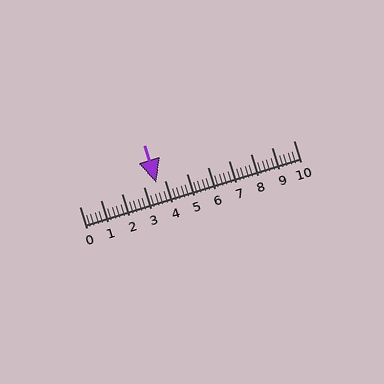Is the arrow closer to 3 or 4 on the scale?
The arrow is closer to 4.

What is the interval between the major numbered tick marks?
The major tick marks are spaced 1 units apart.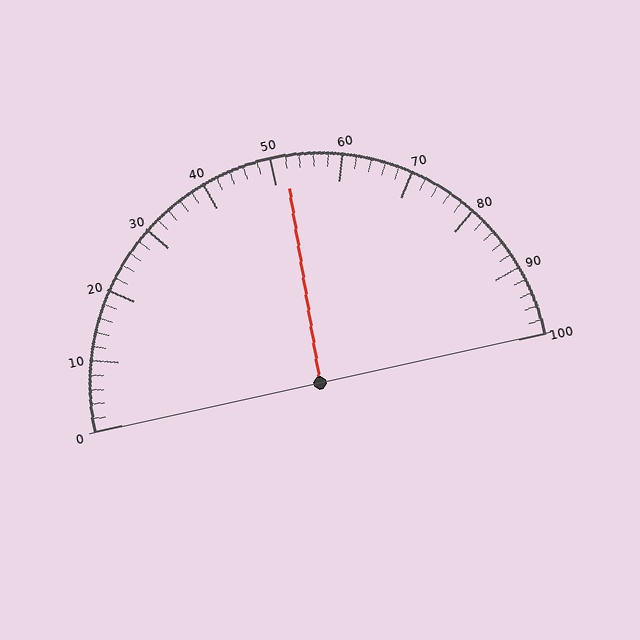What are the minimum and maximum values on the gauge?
The gauge ranges from 0 to 100.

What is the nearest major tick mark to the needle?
The nearest major tick mark is 50.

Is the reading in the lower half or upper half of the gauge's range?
The reading is in the upper half of the range (0 to 100).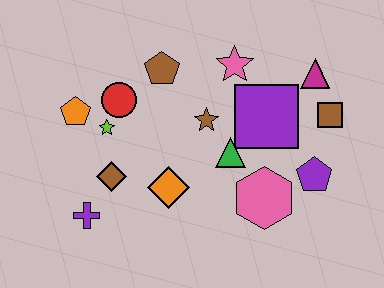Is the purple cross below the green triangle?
Yes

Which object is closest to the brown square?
The magenta triangle is closest to the brown square.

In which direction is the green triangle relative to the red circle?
The green triangle is to the right of the red circle.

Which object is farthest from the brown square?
The purple cross is farthest from the brown square.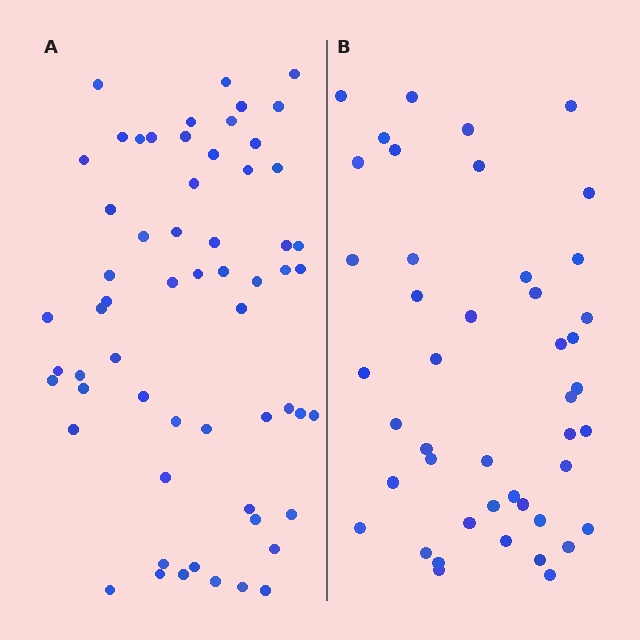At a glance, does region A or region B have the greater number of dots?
Region A (the left region) has more dots.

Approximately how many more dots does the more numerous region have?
Region A has approximately 15 more dots than region B.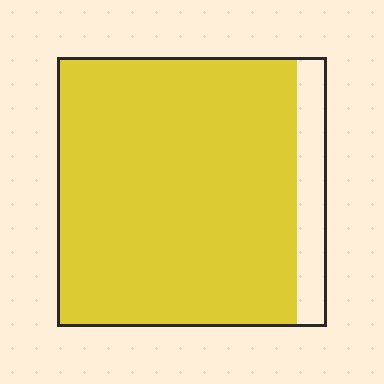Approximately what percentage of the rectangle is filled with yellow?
Approximately 90%.